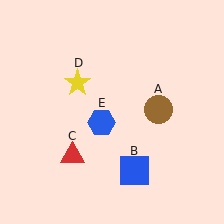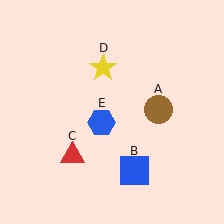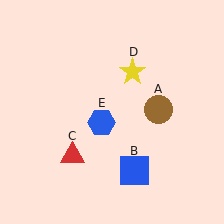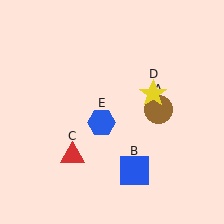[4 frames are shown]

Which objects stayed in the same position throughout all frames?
Brown circle (object A) and blue square (object B) and red triangle (object C) and blue hexagon (object E) remained stationary.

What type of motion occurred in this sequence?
The yellow star (object D) rotated clockwise around the center of the scene.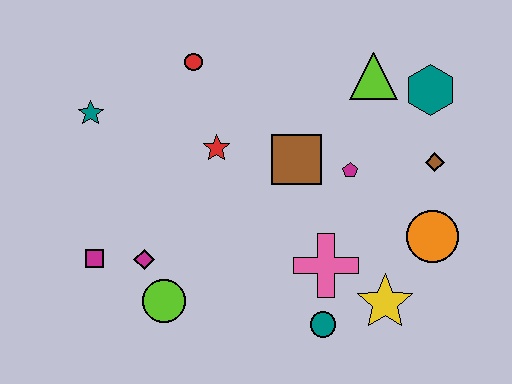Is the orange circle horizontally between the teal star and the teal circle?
No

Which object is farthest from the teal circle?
The teal star is farthest from the teal circle.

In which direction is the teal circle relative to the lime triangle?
The teal circle is below the lime triangle.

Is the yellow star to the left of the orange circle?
Yes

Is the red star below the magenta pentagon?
No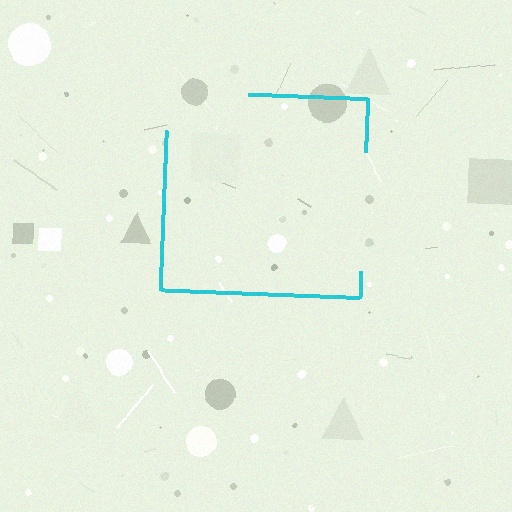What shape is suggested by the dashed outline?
The dashed outline suggests a square.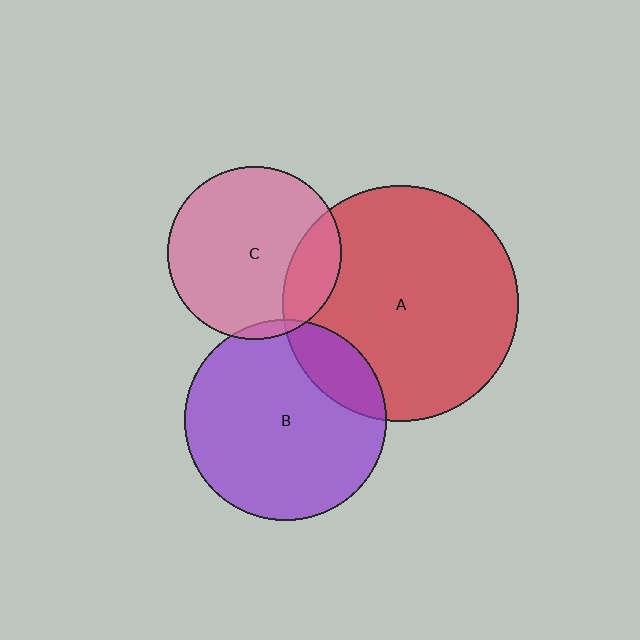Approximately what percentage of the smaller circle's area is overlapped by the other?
Approximately 5%.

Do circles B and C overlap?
Yes.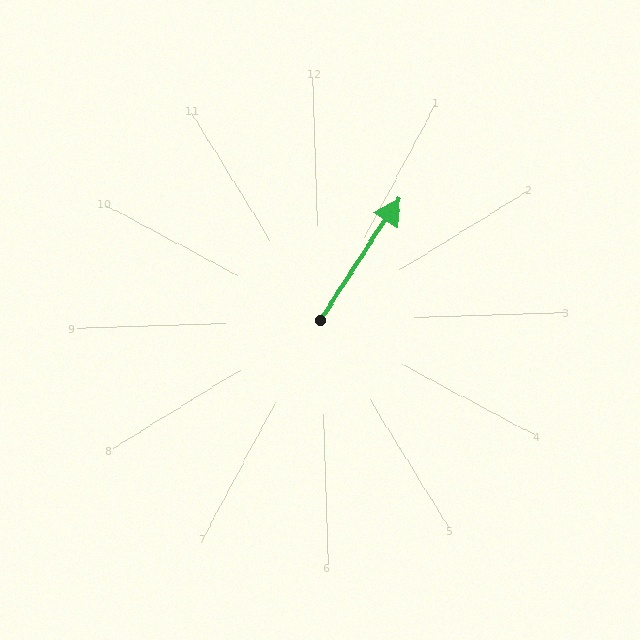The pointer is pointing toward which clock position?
Roughly 1 o'clock.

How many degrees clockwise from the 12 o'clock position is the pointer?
Approximately 35 degrees.